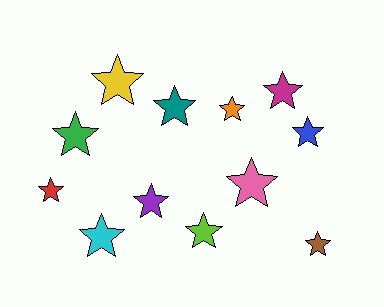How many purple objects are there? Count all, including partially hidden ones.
There is 1 purple object.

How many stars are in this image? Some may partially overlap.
There are 12 stars.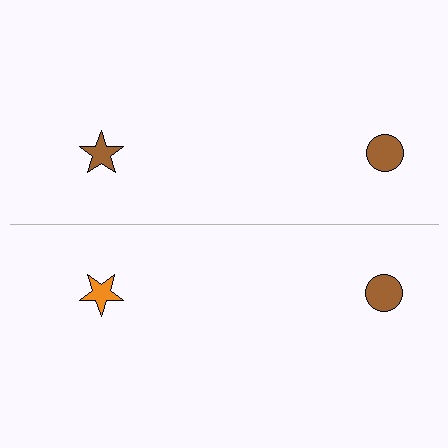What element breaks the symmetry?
The orange star on the bottom side breaks the symmetry — its mirror counterpart is brown.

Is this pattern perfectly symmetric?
No, the pattern is not perfectly symmetric. The orange star on the bottom side breaks the symmetry — its mirror counterpart is brown.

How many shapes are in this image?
There are 4 shapes in this image.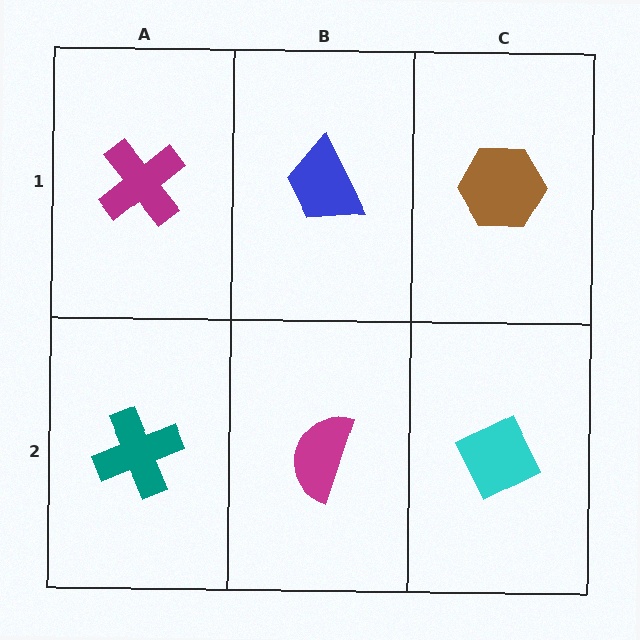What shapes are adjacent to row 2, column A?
A magenta cross (row 1, column A), a magenta semicircle (row 2, column B).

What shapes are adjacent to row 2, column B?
A blue trapezoid (row 1, column B), a teal cross (row 2, column A), a cyan diamond (row 2, column C).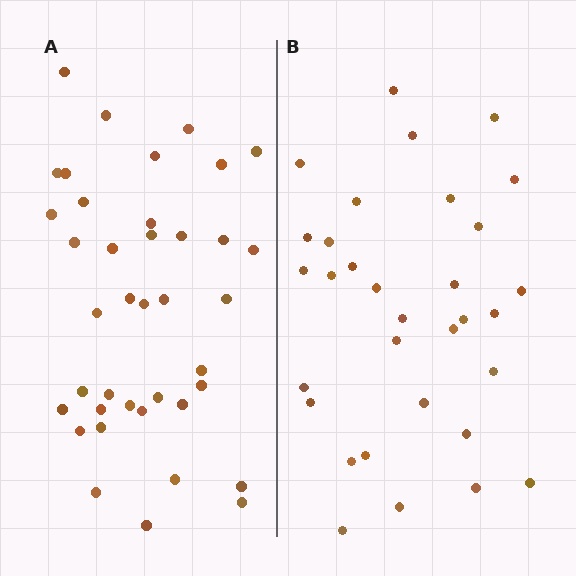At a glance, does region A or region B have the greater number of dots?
Region A (the left region) has more dots.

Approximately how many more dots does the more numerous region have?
Region A has roughly 8 or so more dots than region B.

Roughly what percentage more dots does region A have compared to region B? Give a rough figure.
About 20% more.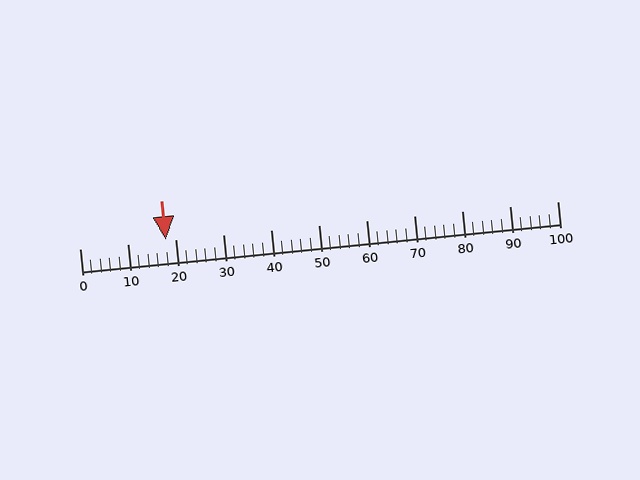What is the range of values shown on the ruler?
The ruler shows values from 0 to 100.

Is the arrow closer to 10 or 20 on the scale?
The arrow is closer to 20.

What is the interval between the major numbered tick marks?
The major tick marks are spaced 10 units apart.